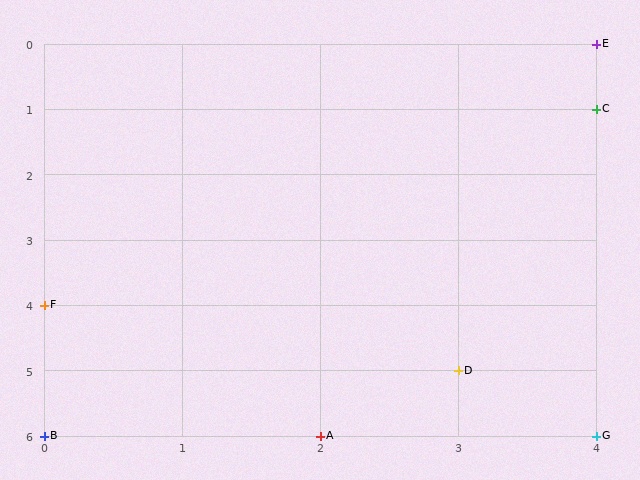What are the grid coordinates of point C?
Point C is at grid coordinates (4, 1).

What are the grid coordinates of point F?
Point F is at grid coordinates (0, 4).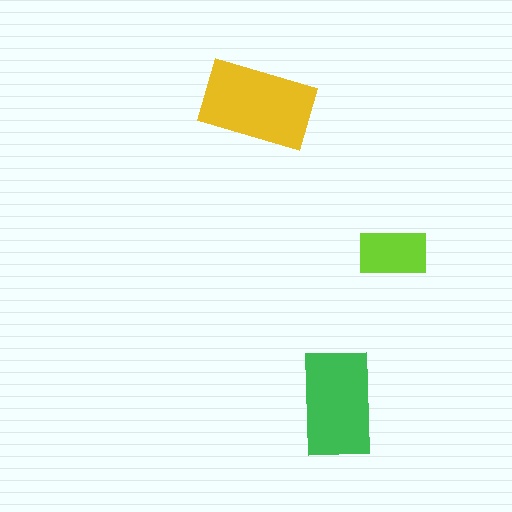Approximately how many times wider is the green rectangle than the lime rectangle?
About 1.5 times wider.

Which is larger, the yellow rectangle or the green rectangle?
The yellow one.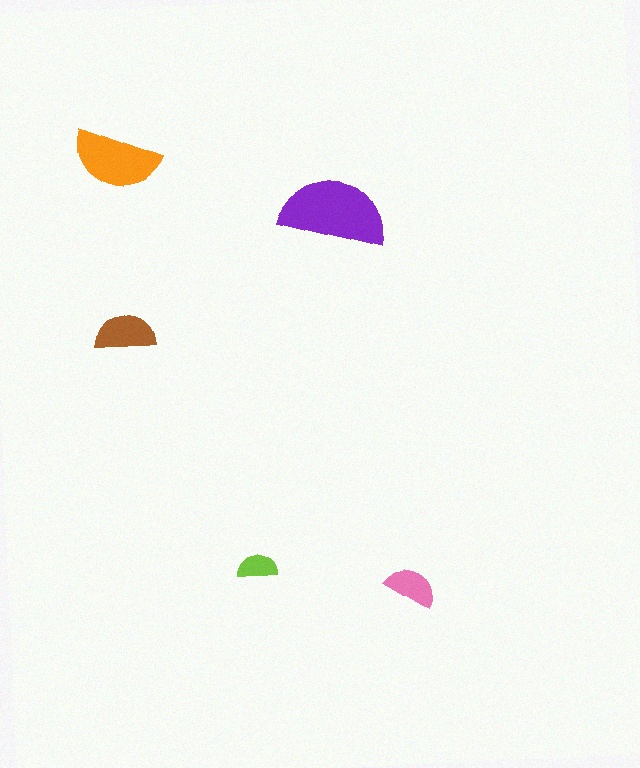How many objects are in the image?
There are 5 objects in the image.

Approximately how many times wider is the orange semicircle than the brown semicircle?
About 1.5 times wider.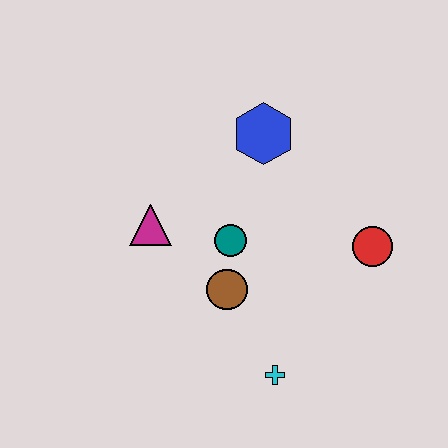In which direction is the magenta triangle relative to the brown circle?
The magenta triangle is to the left of the brown circle.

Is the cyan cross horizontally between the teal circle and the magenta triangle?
No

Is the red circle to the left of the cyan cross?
No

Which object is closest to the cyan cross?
The brown circle is closest to the cyan cross.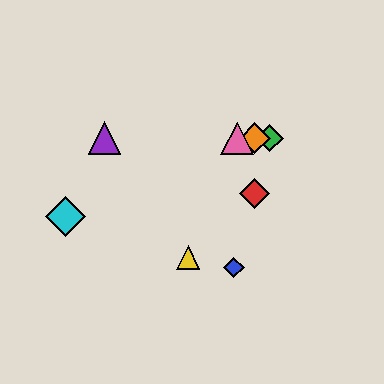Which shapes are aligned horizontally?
The green diamond, the purple triangle, the orange diamond, the pink triangle are aligned horizontally.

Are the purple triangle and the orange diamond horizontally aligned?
Yes, both are at y≈138.